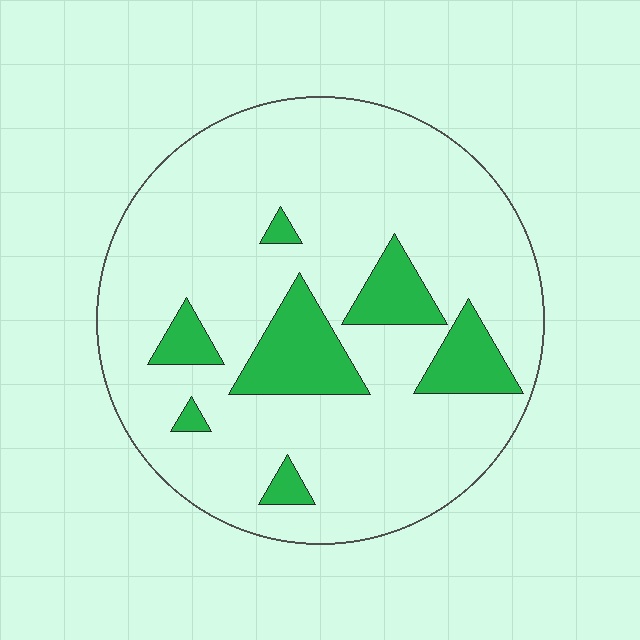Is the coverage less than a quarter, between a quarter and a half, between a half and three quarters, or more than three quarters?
Less than a quarter.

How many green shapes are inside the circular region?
7.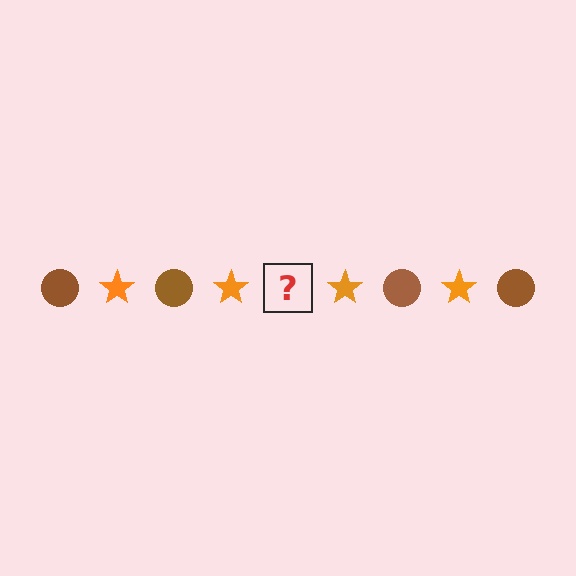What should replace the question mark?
The question mark should be replaced with a brown circle.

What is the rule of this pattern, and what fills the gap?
The rule is that the pattern alternates between brown circle and orange star. The gap should be filled with a brown circle.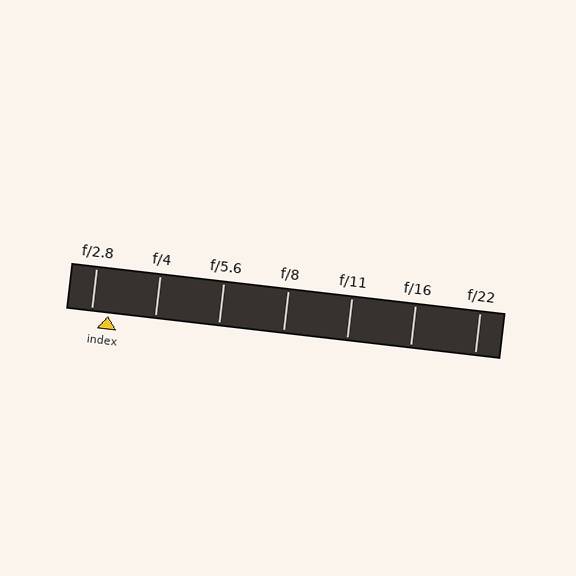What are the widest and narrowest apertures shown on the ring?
The widest aperture shown is f/2.8 and the narrowest is f/22.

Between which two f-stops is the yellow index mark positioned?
The index mark is between f/2.8 and f/4.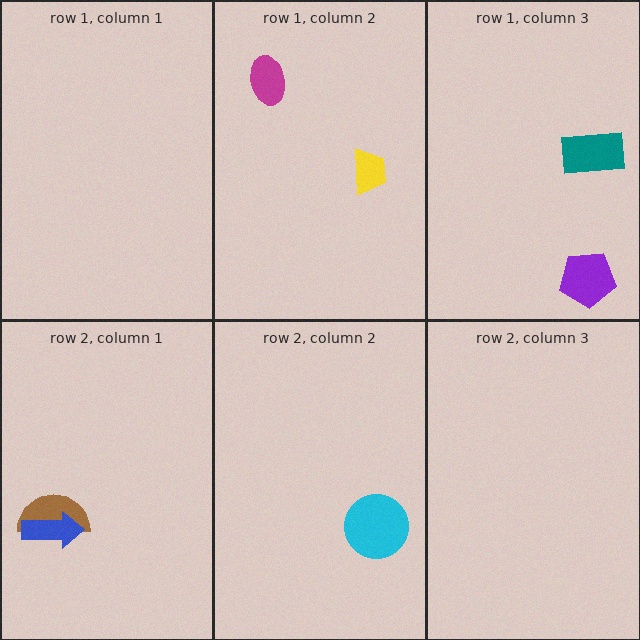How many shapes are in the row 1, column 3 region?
2.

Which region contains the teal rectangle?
The row 1, column 3 region.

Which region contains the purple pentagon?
The row 1, column 3 region.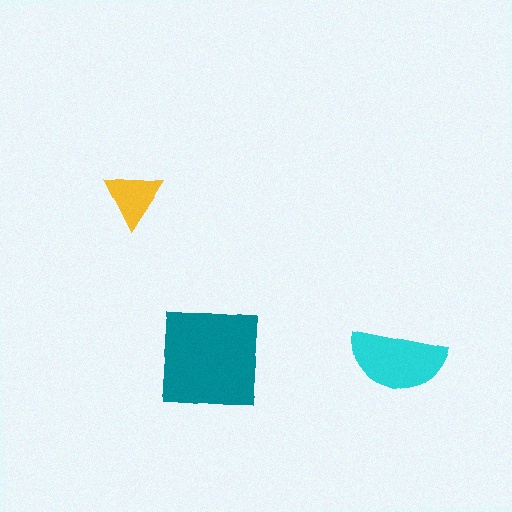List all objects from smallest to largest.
The yellow triangle, the cyan semicircle, the teal square.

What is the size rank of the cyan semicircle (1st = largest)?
2nd.